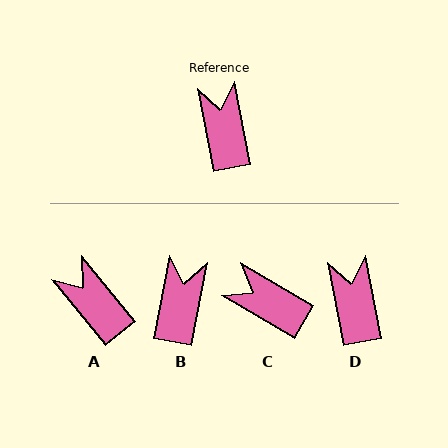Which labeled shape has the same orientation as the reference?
D.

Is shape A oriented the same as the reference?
No, it is off by about 28 degrees.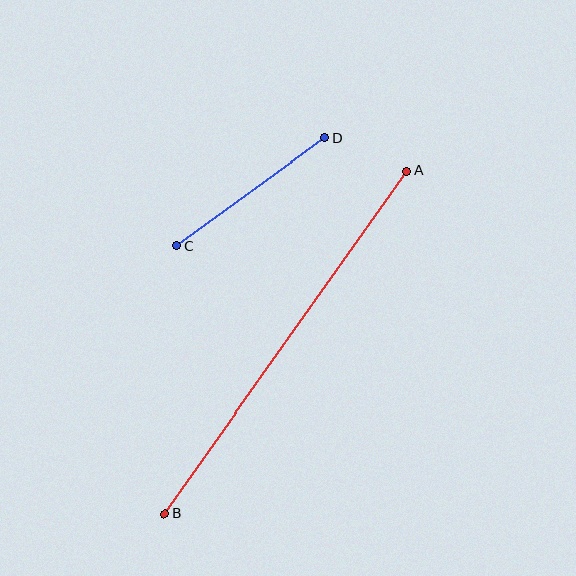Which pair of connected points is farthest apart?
Points A and B are farthest apart.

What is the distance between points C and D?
The distance is approximately 184 pixels.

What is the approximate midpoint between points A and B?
The midpoint is at approximately (285, 342) pixels.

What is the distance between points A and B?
The distance is approximately 420 pixels.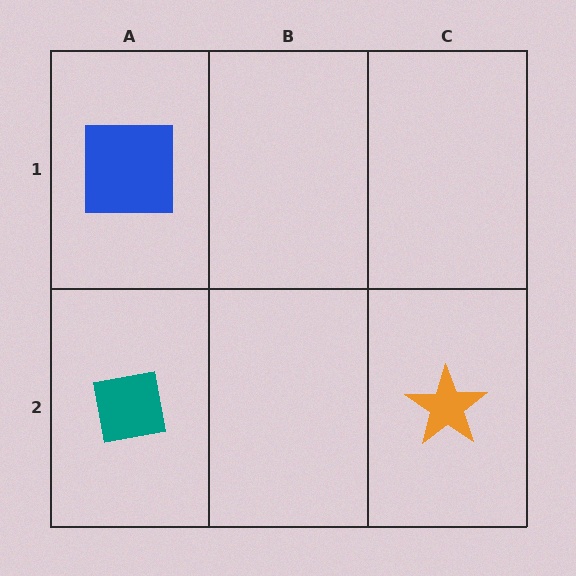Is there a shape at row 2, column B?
No, that cell is empty.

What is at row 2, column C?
An orange star.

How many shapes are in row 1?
1 shape.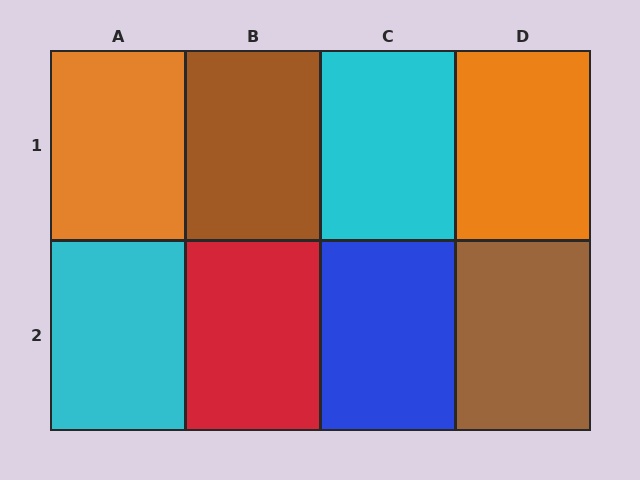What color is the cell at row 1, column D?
Orange.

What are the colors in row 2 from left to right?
Cyan, red, blue, brown.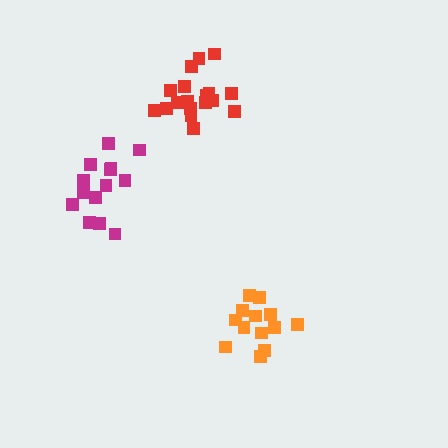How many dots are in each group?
Group 1: 18 dots, Group 2: 13 dots, Group 3: 14 dots (45 total).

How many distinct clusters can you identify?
There are 3 distinct clusters.